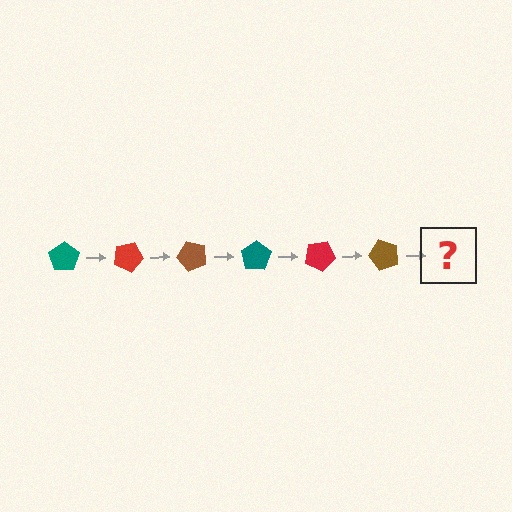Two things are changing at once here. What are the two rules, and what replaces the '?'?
The two rules are that it rotates 25 degrees each step and the color cycles through teal, red, and brown. The '?' should be a teal pentagon, rotated 150 degrees from the start.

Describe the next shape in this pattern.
It should be a teal pentagon, rotated 150 degrees from the start.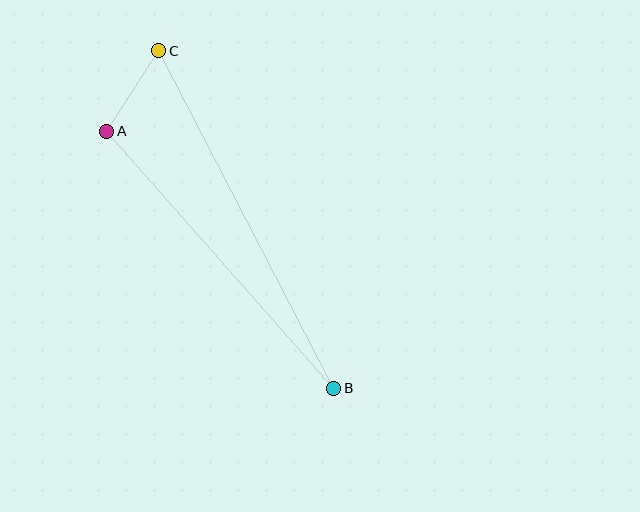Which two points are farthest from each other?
Points B and C are farthest from each other.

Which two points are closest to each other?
Points A and C are closest to each other.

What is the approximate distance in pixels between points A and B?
The distance between A and B is approximately 343 pixels.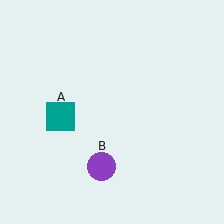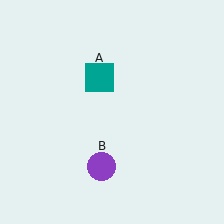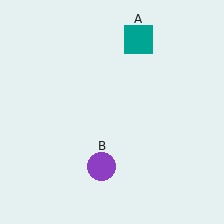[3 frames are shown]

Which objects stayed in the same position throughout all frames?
Purple circle (object B) remained stationary.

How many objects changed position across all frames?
1 object changed position: teal square (object A).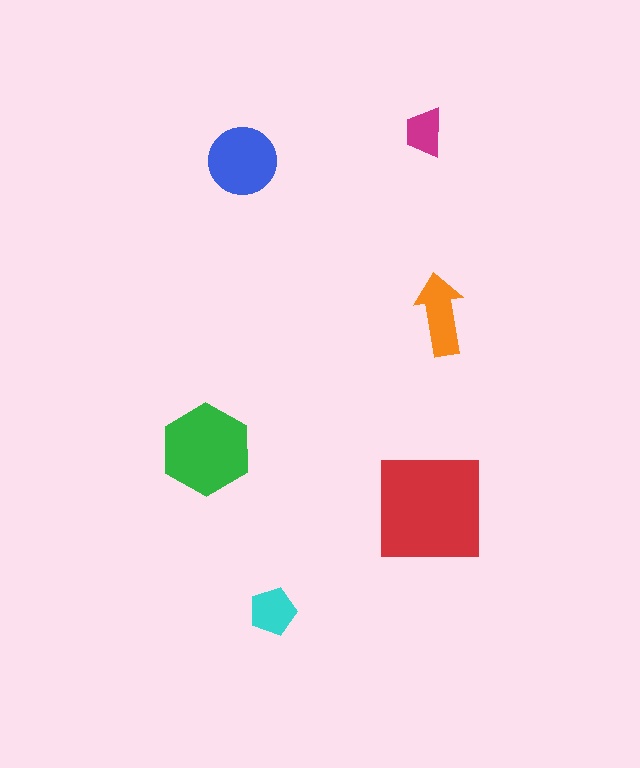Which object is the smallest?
The magenta trapezoid.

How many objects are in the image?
There are 6 objects in the image.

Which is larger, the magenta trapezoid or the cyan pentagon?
The cyan pentagon.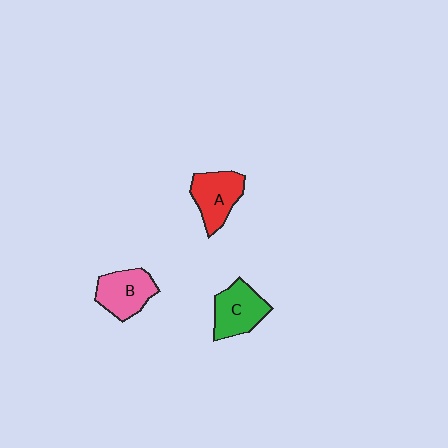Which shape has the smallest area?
Shape C (green).